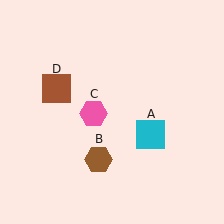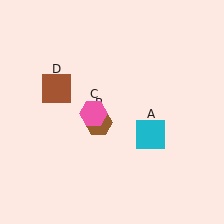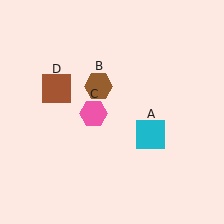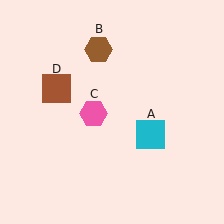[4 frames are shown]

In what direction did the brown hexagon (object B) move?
The brown hexagon (object B) moved up.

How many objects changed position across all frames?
1 object changed position: brown hexagon (object B).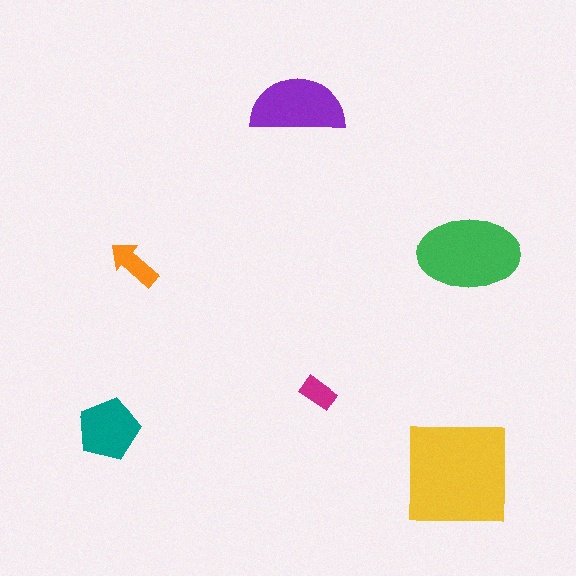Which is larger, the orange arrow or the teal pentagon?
The teal pentagon.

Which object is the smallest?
The magenta rectangle.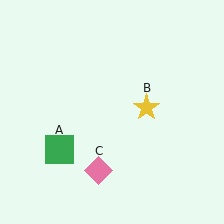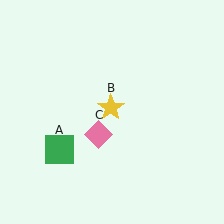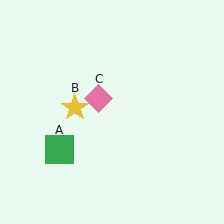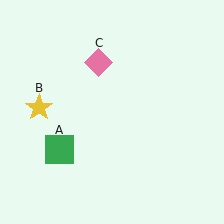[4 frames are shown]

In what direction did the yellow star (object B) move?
The yellow star (object B) moved left.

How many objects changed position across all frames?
2 objects changed position: yellow star (object B), pink diamond (object C).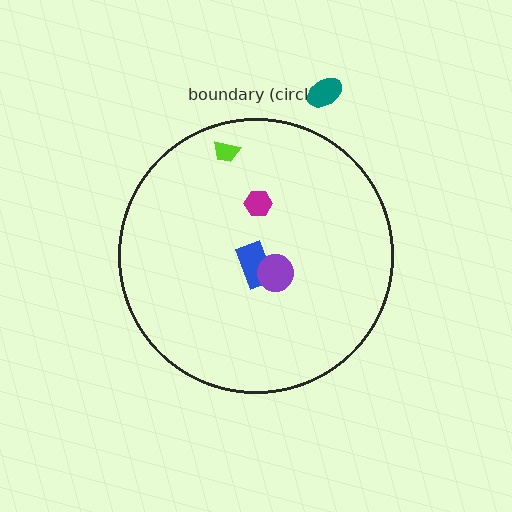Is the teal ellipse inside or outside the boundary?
Outside.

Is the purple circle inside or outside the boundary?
Inside.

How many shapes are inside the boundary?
4 inside, 1 outside.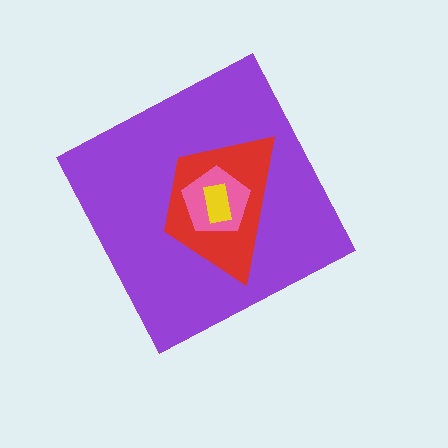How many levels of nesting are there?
4.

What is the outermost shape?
The purple diamond.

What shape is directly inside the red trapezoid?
The pink pentagon.